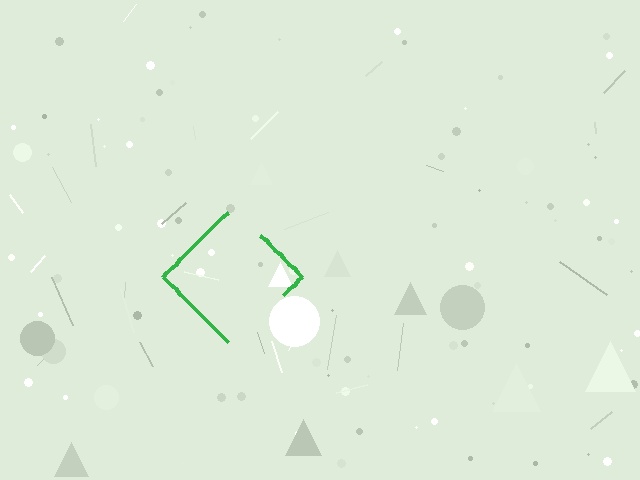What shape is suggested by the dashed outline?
The dashed outline suggests a diamond.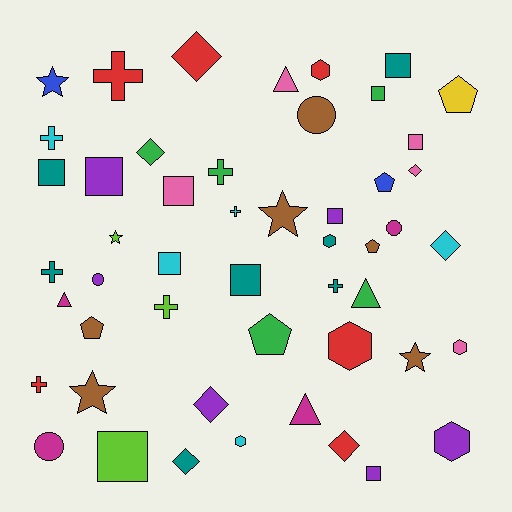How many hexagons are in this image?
There are 6 hexagons.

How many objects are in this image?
There are 50 objects.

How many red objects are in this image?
There are 6 red objects.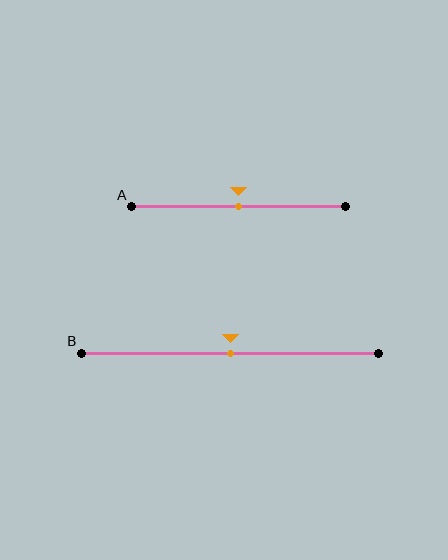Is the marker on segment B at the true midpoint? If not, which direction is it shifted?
Yes, the marker on segment B is at the true midpoint.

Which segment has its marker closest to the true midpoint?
Segment A has its marker closest to the true midpoint.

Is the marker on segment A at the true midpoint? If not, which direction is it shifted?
Yes, the marker on segment A is at the true midpoint.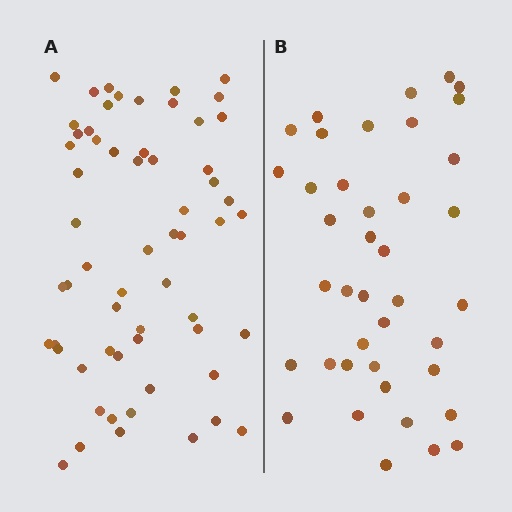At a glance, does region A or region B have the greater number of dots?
Region A (the left region) has more dots.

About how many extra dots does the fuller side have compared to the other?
Region A has approximately 20 more dots than region B.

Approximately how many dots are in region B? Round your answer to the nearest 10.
About 40 dots.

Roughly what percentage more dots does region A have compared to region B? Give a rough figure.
About 50% more.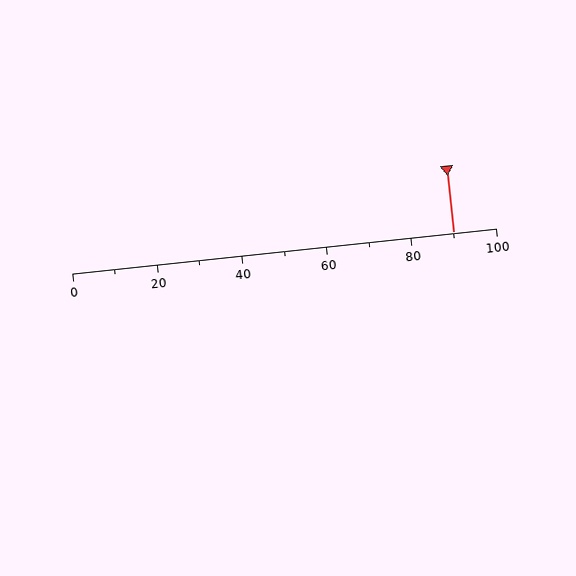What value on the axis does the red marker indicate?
The marker indicates approximately 90.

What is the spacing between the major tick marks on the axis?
The major ticks are spaced 20 apart.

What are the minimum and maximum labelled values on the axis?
The axis runs from 0 to 100.